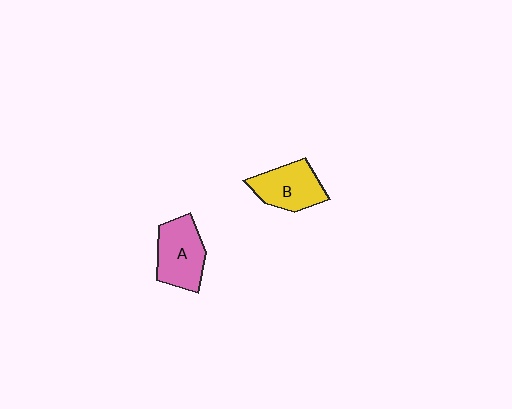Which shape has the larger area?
Shape A (pink).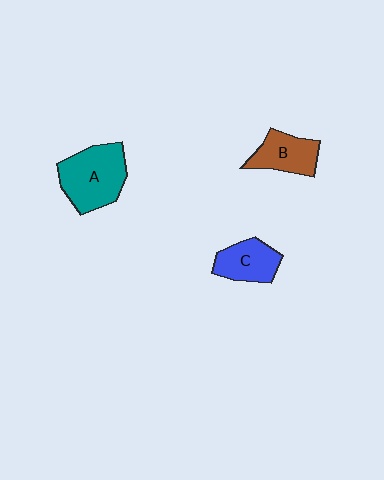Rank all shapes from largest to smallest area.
From largest to smallest: A (teal), B (brown), C (blue).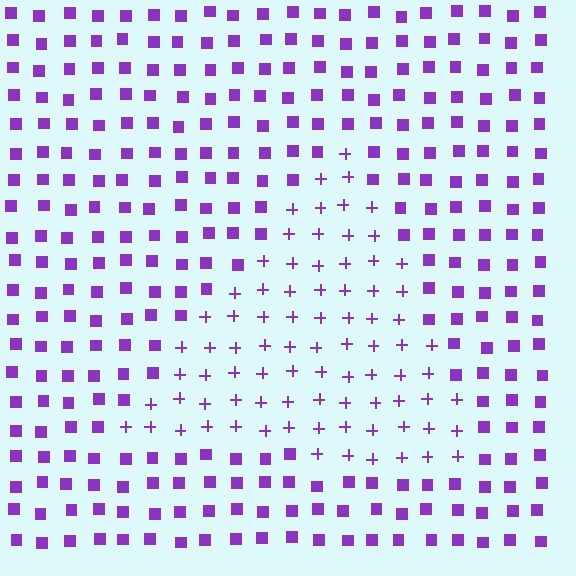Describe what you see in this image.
The image is filled with small purple elements arranged in a uniform grid. A triangle-shaped region contains plus signs, while the surrounding area contains squares. The boundary is defined purely by the change in element shape.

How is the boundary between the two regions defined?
The boundary is defined by a change in element shape: plus signs inside vs. squares outside. All elements share the same color and spacing.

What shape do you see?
I see a triangle.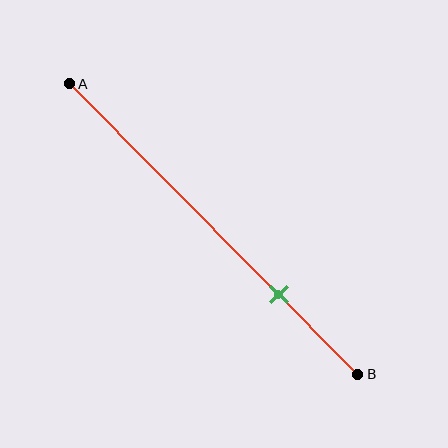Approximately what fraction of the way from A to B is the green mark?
The green mark is approximately 75% of the way from A to B.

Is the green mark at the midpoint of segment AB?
No, the mark is at about 75% from A, not at the 50% midpoint.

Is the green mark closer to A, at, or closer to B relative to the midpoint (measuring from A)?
The green mark is closer to point B than the midpoint of segment AB.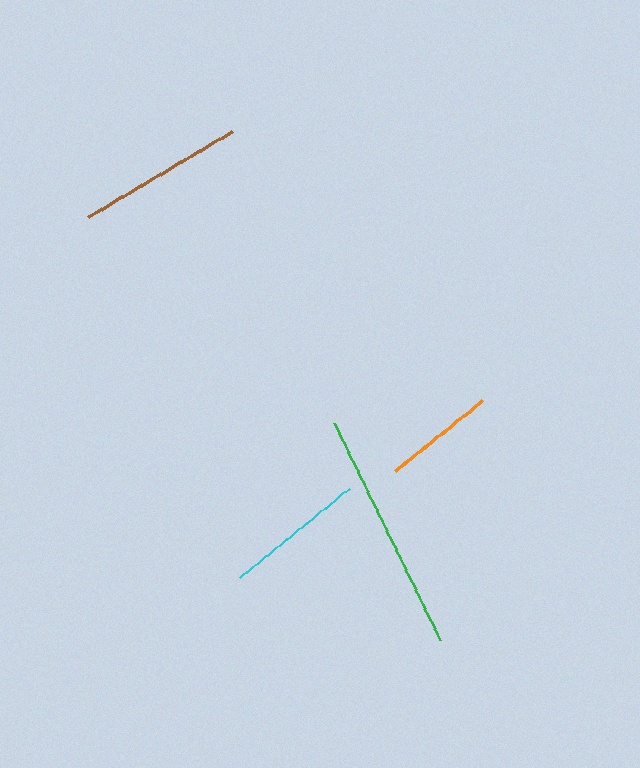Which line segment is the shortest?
The orange line is the shortest at approximately 113 pixels.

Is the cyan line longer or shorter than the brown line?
The brown line is longer than the cyan line.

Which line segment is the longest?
The green line is the longest at approximately 242 pixels.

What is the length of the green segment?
The green segment is approximately 242 pixels long.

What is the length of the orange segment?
The orange segment is approximately 113 pixels long.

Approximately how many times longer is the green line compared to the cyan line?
The green line is approximately 1.7 times the length of the cyan line.